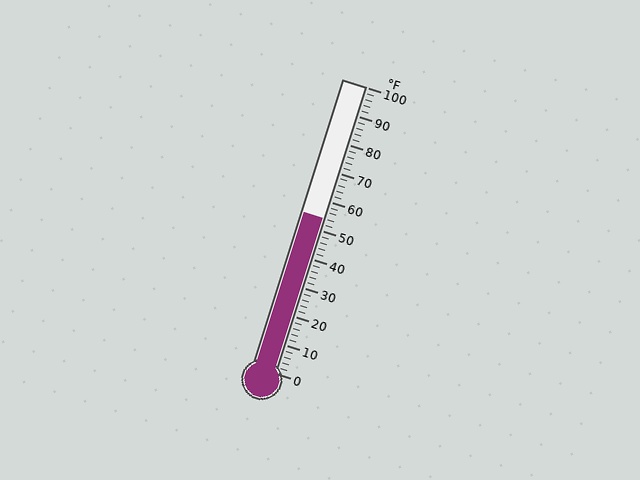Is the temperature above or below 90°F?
The temperature is below 90°F.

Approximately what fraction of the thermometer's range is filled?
The thermometer is filled to approximately 55% of its range.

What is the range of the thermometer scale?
The thermometer scale ranges from 0°F to 100°F.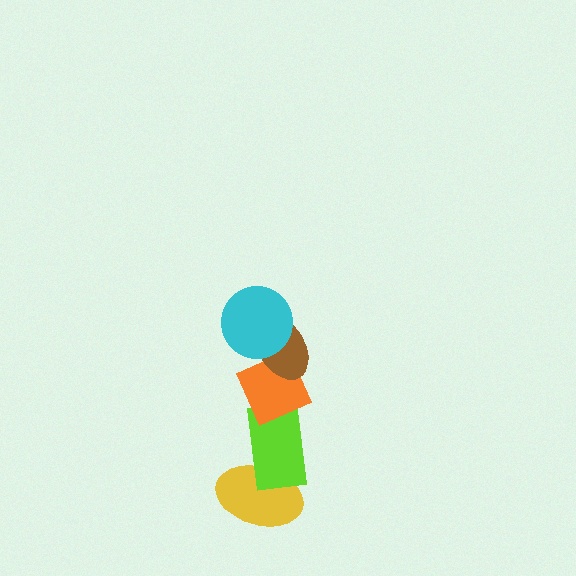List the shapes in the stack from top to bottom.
From top to bottom: the cyan circle, the brown ellipse, the orange diamond, the lime rectangle, the yellow ellipse.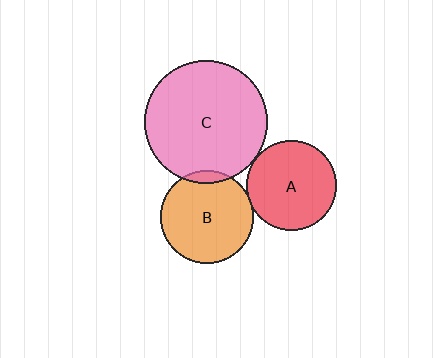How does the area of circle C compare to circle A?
Approximately 1.9 times.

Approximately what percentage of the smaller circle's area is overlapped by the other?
Approximately 5%.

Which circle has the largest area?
Circle C (pink).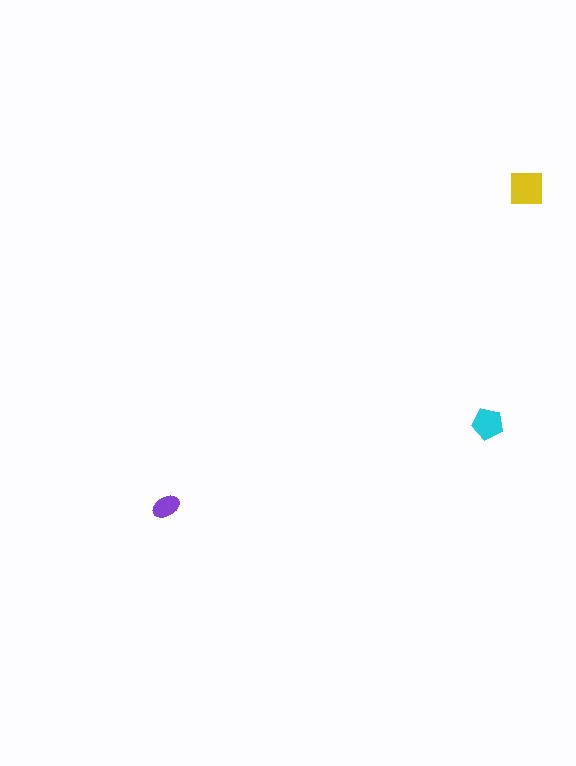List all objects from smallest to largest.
The purple ellipse, the cyan pentagon, the yellow square.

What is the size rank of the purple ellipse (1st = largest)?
3rd.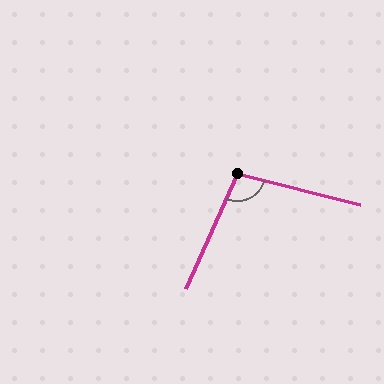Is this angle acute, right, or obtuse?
It is obtuse.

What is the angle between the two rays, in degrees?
Approximately 100 degrees.